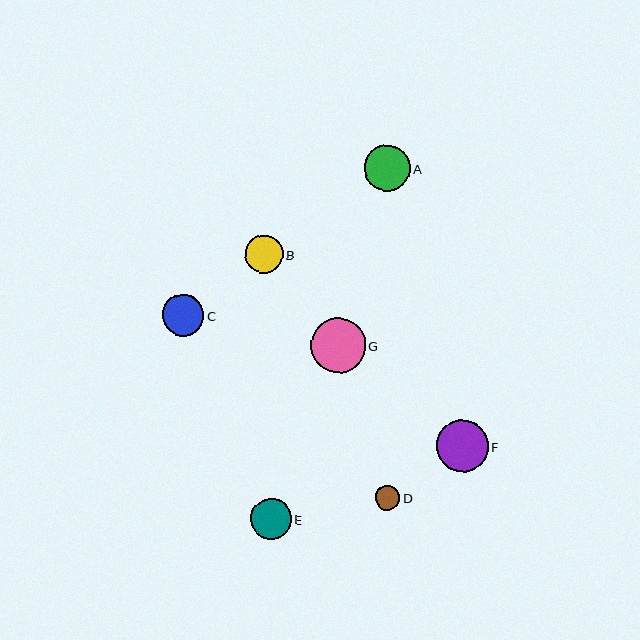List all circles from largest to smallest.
From largest to smallest: G, F, A, C, E, B, D.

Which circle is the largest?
Circle G is the largest with a size of approximately 54 pixels.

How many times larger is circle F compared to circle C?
Circle F is approximately 1.3 times the size of circle C.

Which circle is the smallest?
Circle D is the smallest with a size of approximately 25 pixels.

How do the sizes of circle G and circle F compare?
Circle G and circle F are approximately the same size.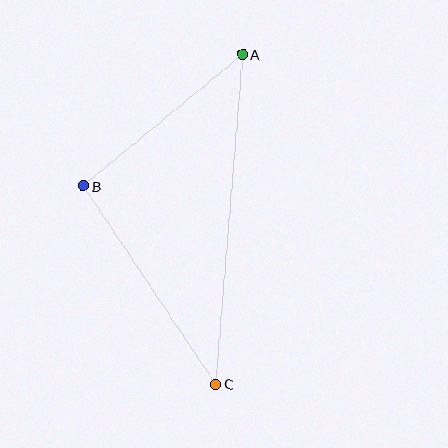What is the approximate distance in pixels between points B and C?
The distance between B and C is approximately 238 pixels.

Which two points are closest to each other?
Points A and B are closest to each other.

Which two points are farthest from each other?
Points A and C are farthest from each other.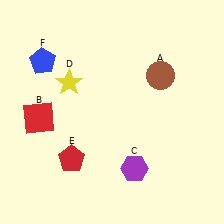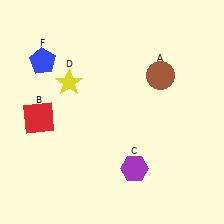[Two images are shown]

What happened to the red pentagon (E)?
The red pentagon (E) was removed in Image 2. It was in the bottom-left area of Image 1.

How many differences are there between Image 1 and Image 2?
There is 1 difference between the two images.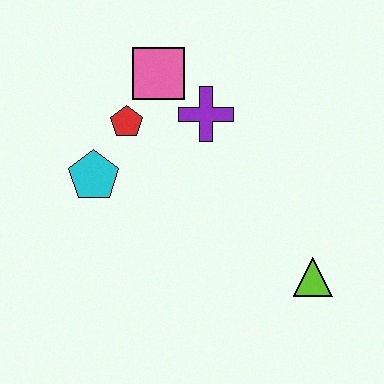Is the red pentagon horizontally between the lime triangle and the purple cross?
No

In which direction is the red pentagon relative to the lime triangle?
The red pentagon is to the left of the lime triangle.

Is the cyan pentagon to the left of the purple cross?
Yes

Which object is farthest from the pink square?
The lime triangle is farthest from the pink square.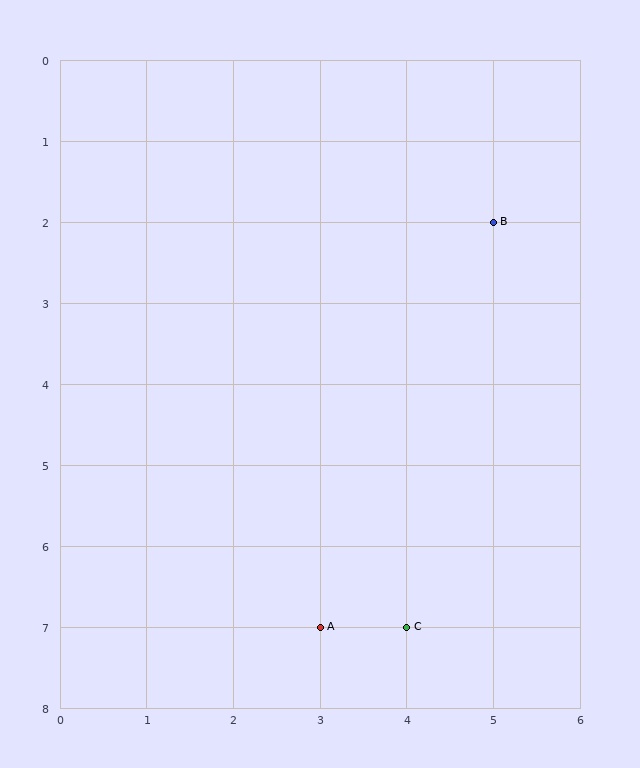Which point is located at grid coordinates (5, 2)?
Point B is at (5, 2).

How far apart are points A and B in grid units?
Points A and B are 2 columns and 5 rows apart (about 5.4 grid units diagonally).